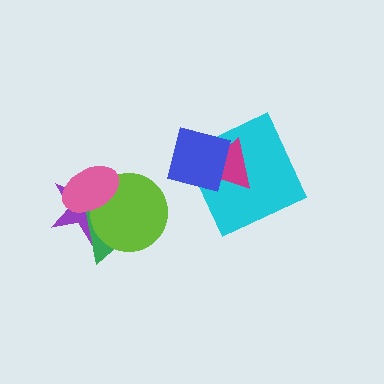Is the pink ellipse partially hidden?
No, no other shape covers it.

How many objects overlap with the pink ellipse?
3 objects overlap with the pink ellipse.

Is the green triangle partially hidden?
Yes, it is partially covered by another shape.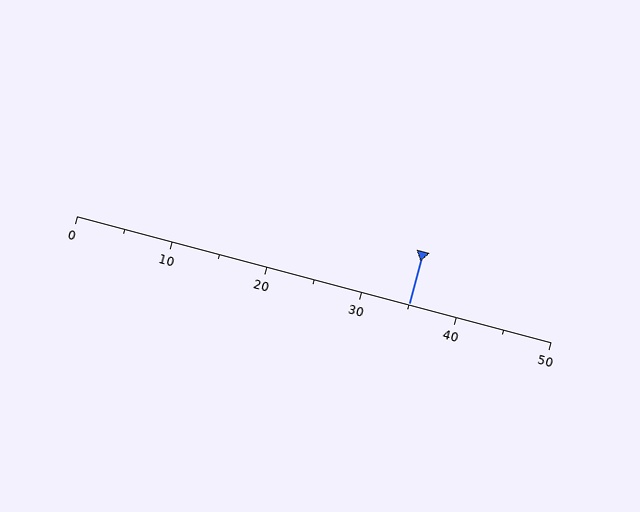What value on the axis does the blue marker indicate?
The marker indicates approximately 35.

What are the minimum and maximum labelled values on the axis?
The axis runs from 0 to 50.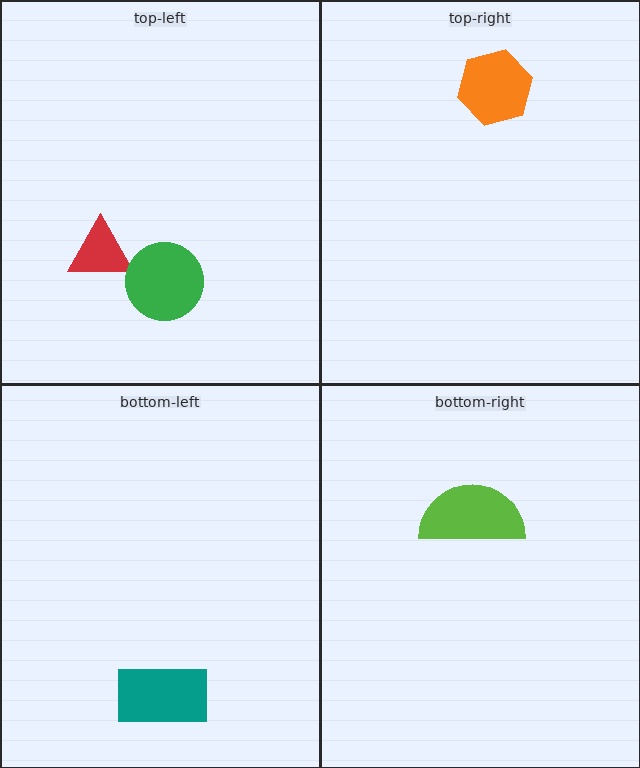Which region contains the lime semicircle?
The bottom-right region.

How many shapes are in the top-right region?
1.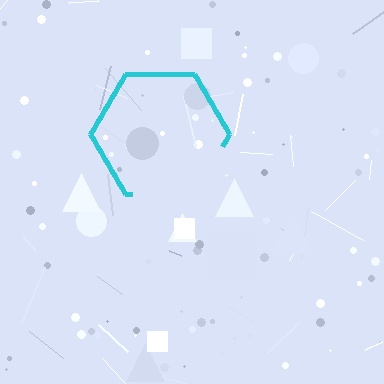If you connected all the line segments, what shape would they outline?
They would outline a hexagon.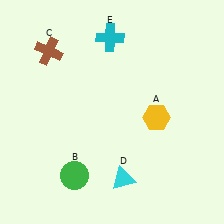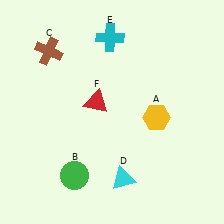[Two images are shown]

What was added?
A red triangle (F) was added in Image 2.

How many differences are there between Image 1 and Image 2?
There is 1 difference between the two images.